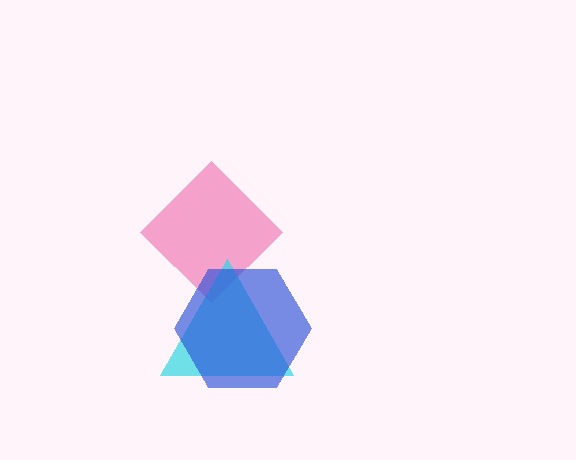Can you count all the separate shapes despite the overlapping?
Yes, there are 3 separate shapes.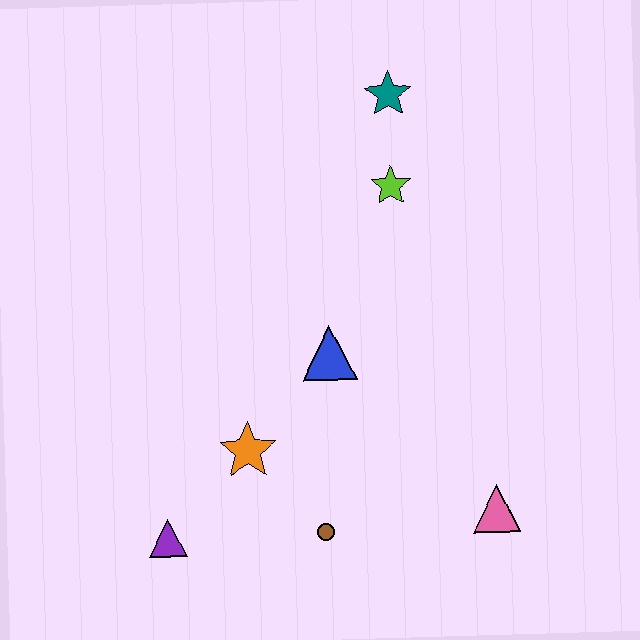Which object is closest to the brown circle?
The orange star is closest to the brown circle.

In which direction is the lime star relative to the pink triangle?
The lime star is above the pink triangle.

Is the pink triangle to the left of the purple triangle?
No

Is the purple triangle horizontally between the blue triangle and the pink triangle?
No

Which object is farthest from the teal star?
The purple triangle is farthest from the teal star.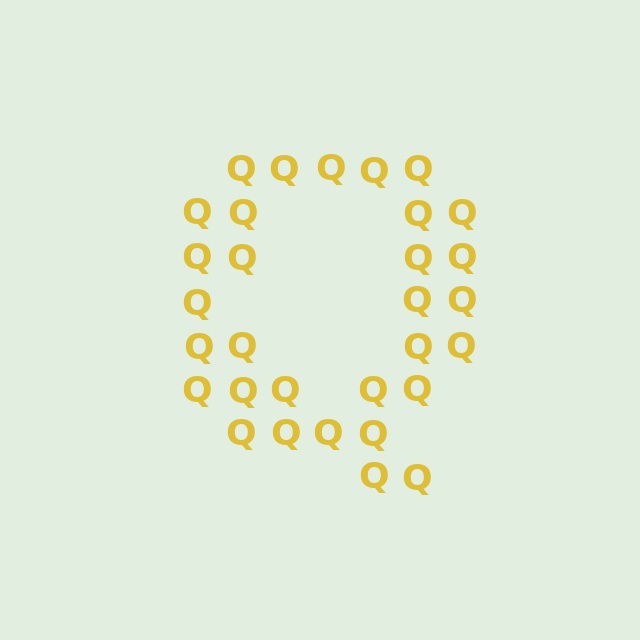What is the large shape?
The large shape is the letter Q.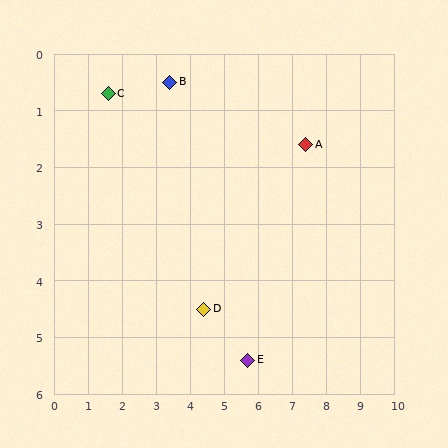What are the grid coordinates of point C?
Point C is at approximately (1.6, 0.7).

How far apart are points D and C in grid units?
Points D and C are about 4.7 grid units apart.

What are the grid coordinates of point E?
Point E is at approximately (5.7, 5.4).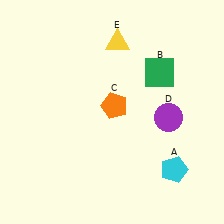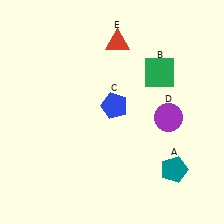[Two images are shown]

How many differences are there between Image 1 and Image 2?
There are 3 differences between the two images.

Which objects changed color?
A changed from cyan to teal. C changed from orange to blue. E changed from yellow to red.